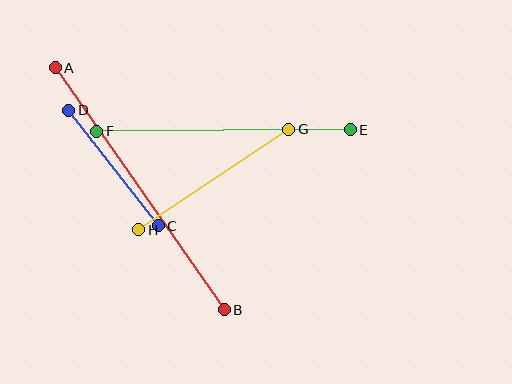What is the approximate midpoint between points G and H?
The midpoint is at approximately (214, 179) pixels.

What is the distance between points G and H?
The distance is approximately 180 pixels.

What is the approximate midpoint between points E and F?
The midpoint is at approximately (224, 131) pixels.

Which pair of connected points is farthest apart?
Points A and B are farthest apart.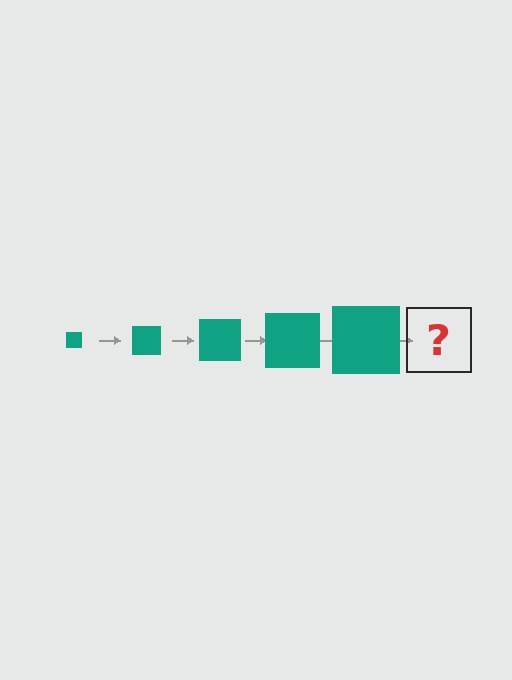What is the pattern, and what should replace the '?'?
The pattern is that the square gets progressively larger each step. The '?' should be a teal square, larger than the previous one.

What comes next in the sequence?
The next element should be a teal square, larger than the previous one.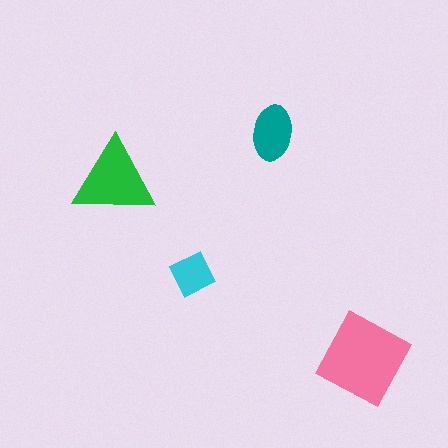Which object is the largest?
The pink square.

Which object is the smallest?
The cyan diamond.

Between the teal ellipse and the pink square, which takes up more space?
The pink square.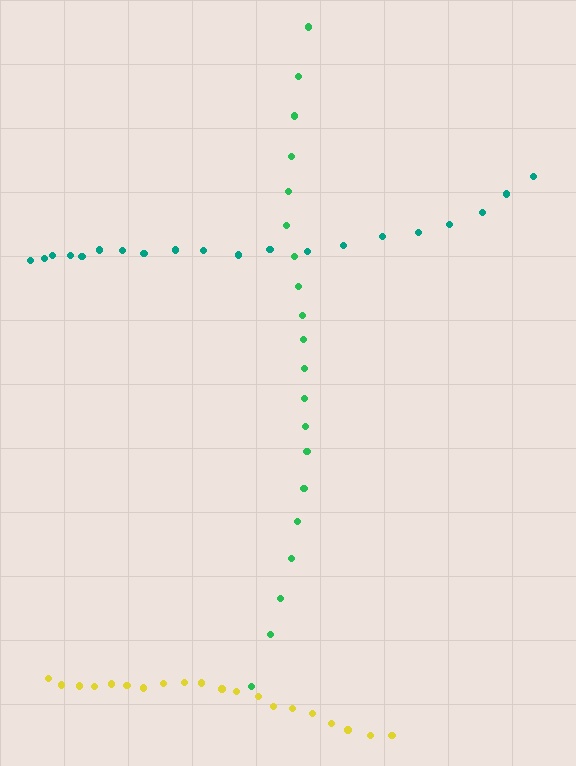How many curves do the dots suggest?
There are 3 distinct paths.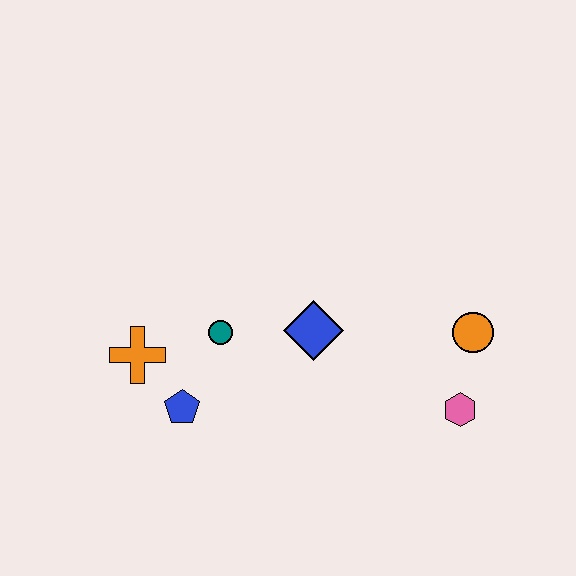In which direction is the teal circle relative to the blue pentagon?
The teal circle is above the blue pentagon.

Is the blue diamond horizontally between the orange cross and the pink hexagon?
Yes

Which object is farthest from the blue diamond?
The orange cross is farthest from the blue diamond.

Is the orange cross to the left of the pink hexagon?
Yes